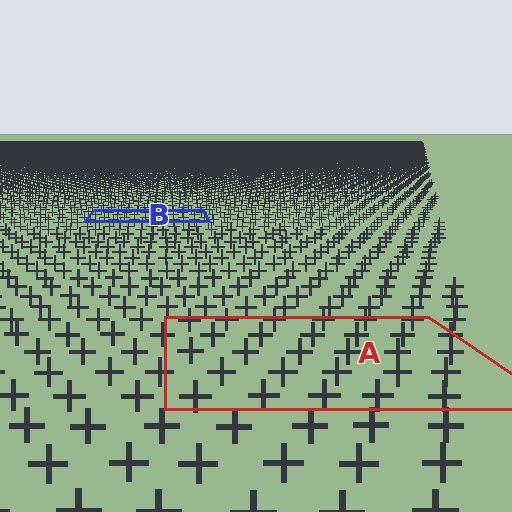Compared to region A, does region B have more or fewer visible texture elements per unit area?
Region B has more texture elements per unit area — they are packed more densely because it is farther away.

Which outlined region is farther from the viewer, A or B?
Region B is farther from the viewer — the texture elements inside it appear smaller and more densely packed.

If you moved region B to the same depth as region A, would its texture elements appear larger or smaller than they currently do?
They would appear larger. At a closer depth, the same texture elements are projected at a bigger on-screen size.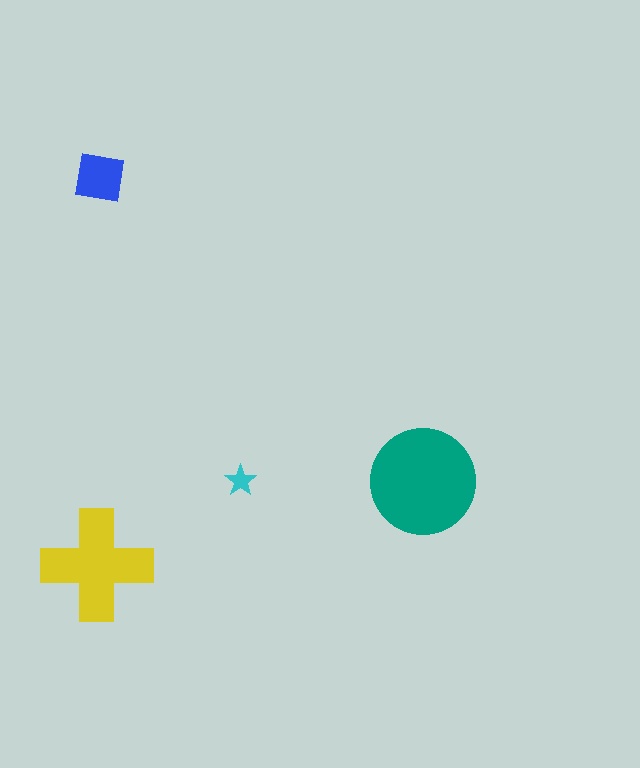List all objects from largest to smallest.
The teal circle, the yellow cross, the blue square, the cyan star.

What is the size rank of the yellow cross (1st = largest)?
2nd.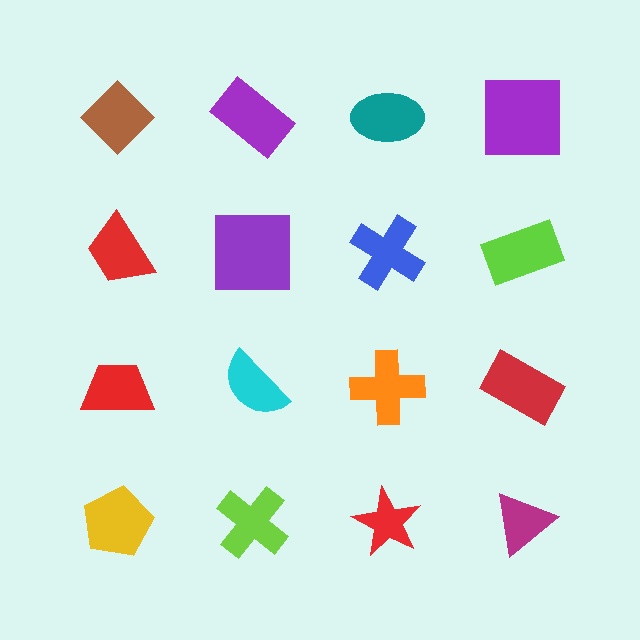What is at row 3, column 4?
A red rectangle.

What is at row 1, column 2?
A purple rectangle.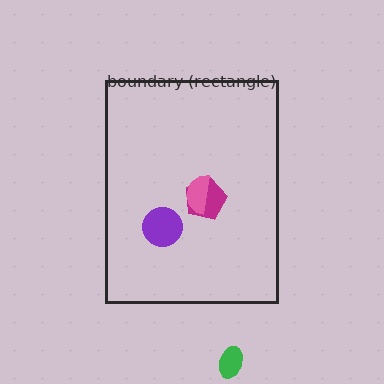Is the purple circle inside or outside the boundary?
Inside.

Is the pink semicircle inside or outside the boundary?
Inside.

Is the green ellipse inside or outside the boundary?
Outside.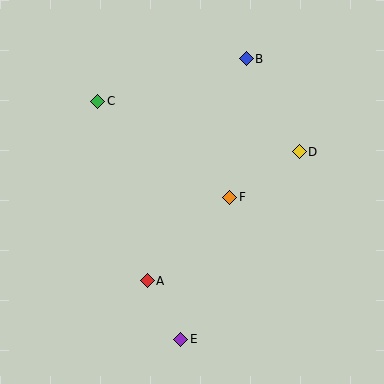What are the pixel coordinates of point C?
Point C is at (98, 101).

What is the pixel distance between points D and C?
The distance between D and C is 208 pixels.